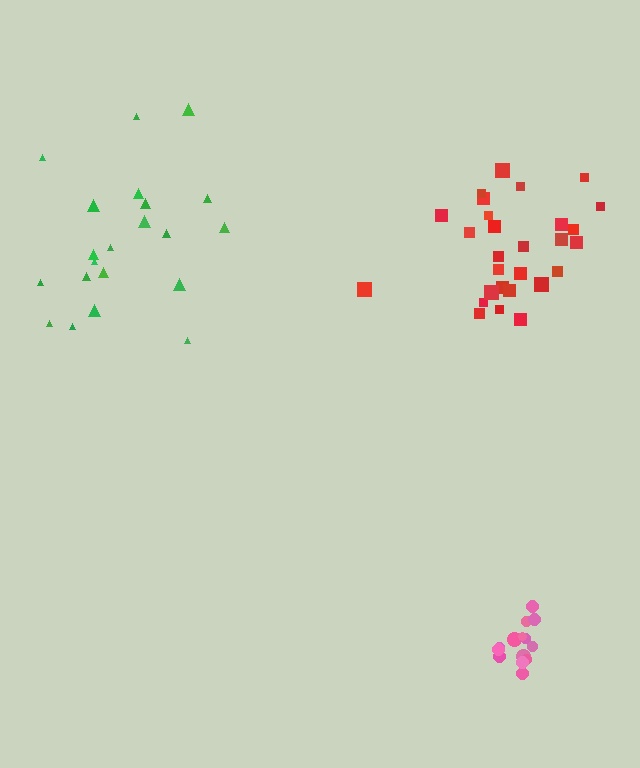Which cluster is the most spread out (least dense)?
Green.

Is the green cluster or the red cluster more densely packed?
Red.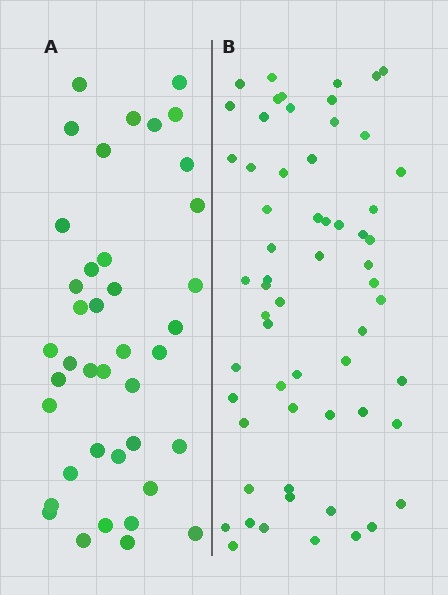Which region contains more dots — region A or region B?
Region B (the right region) has more dots.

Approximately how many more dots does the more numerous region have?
Region B has approximately 20 more dots than region A.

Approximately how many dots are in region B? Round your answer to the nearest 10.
About 60 dots.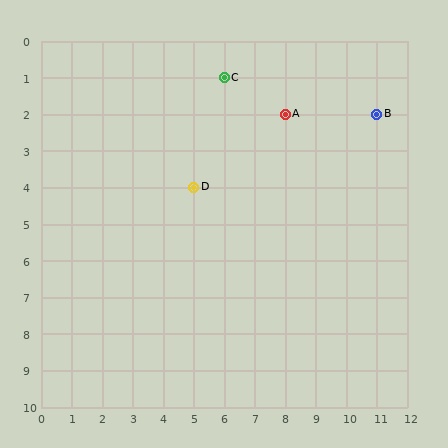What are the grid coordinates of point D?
Point D is at grid coordinates (5, 4).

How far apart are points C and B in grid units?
Points C and B are 5 columns and 1 row apart (about 5.1 grid units diagonally).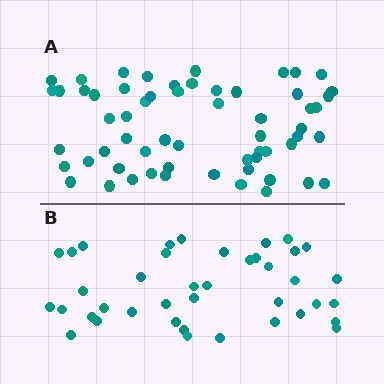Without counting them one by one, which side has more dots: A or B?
Region A (the top region) has more dots.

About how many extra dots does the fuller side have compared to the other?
Region A has approximately 20 more dots than region B.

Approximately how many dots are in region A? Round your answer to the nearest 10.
About 60 dots.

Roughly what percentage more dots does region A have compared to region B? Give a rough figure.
About 50% more.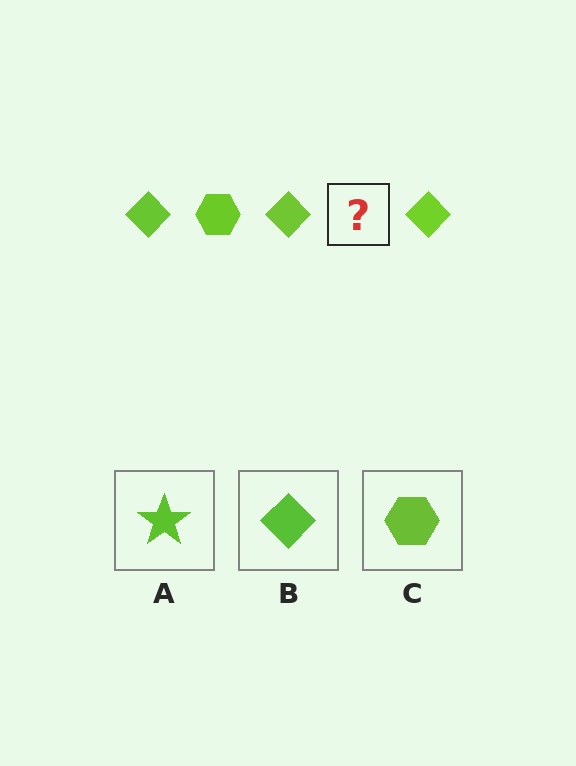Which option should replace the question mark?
Option C.